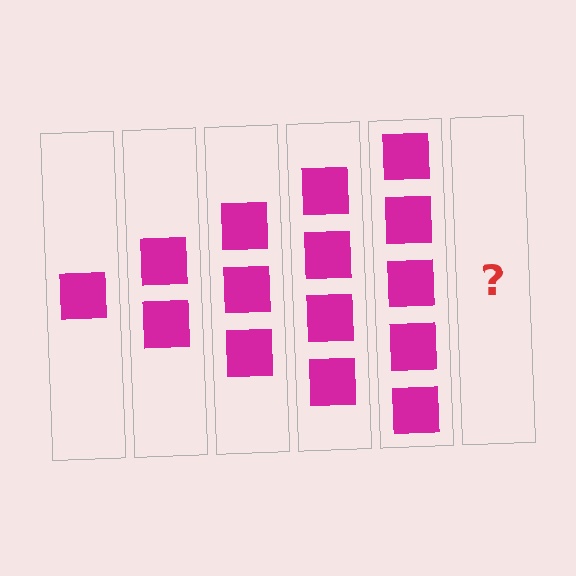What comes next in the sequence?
The next element should be 6 squares.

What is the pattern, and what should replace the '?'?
The pattern is that each step adds one more square. The '?' should be 6 squares.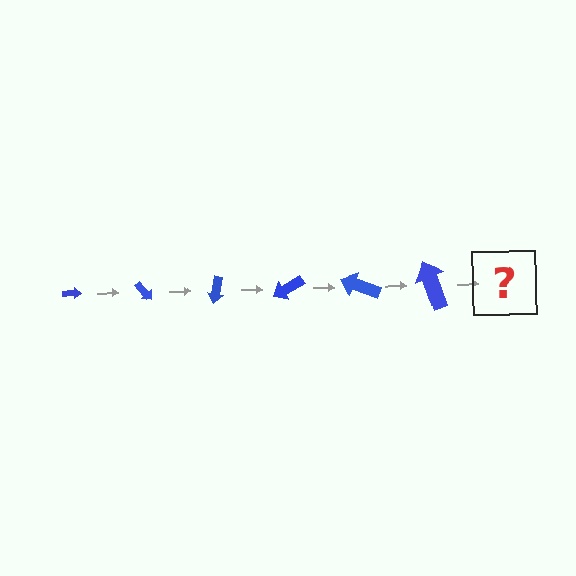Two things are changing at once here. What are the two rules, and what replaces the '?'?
The two rules are that the arrow grows larger each step and it rotates 50 degrees each step. The '?' should be an arrow, larger than the previous one and rotated 300 degrees from the start.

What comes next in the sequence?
The next element should be an arrow, larger than the previous one and rotated 300 degrees from the start.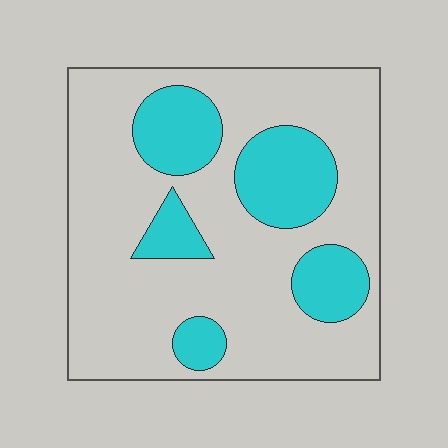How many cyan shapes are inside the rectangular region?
5.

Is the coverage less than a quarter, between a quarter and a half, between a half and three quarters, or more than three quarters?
Between a quarter and a half.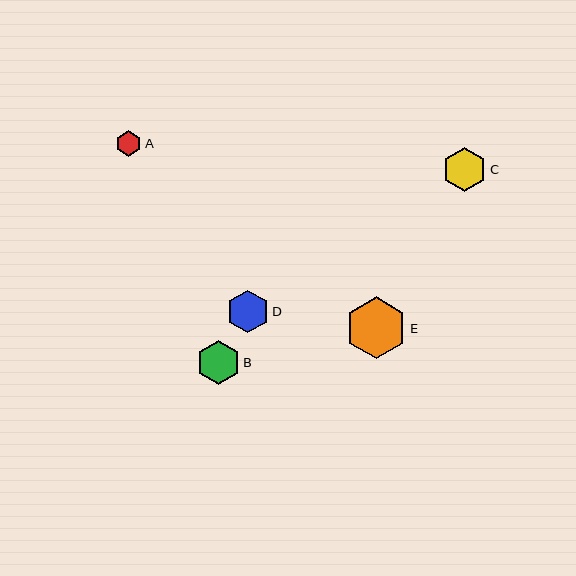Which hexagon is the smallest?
Hexagon A is the smallest with a size of approximately 26 pixels.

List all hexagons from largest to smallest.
From largest to smallest: E, B, C, D, A.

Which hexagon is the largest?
Hexagon E is the largest with a size of approximately 62 pixels.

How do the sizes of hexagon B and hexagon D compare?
Hexagon B and hexagon D are approximately the same size.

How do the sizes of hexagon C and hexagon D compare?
Hexagon C and hexagon D are approximately the same size.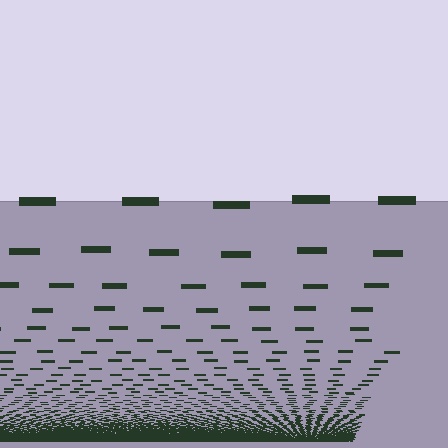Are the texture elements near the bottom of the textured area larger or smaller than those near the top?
Smaller. The gradient is inverted — elements near the bottom are smaller and denser.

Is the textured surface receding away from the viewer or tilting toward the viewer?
The surface appears to tilt toward the viewer. Texture elements get larger and sparser toward the top.